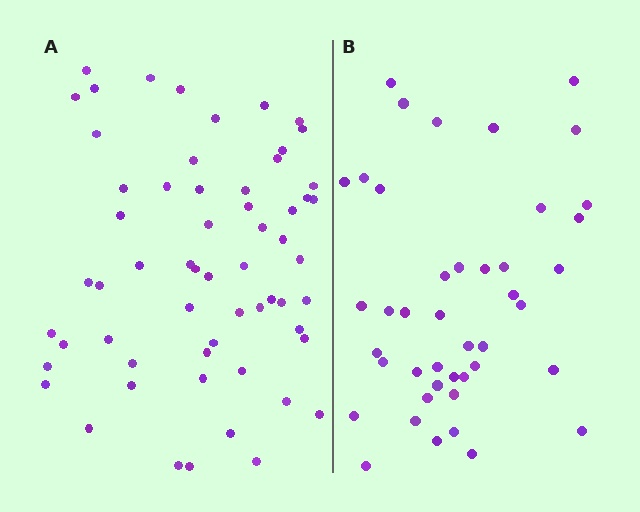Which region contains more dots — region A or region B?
Region A (the left region) has more dots.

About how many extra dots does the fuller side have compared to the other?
Region A has approximately 15 more dots than region B.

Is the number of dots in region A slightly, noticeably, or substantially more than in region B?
Region A has noticeably more, but not dramatically so. The ratio is roughly 1.4 to 1.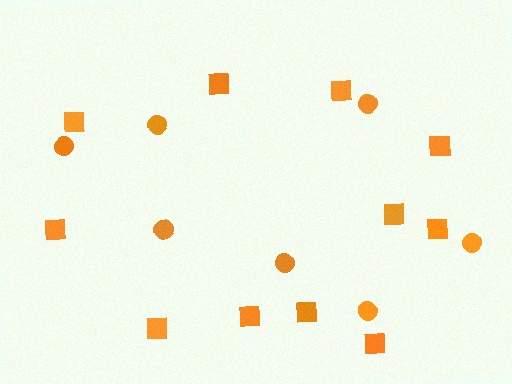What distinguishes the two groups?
There are 2 groups: one group of circles (7) and one group of squares (11).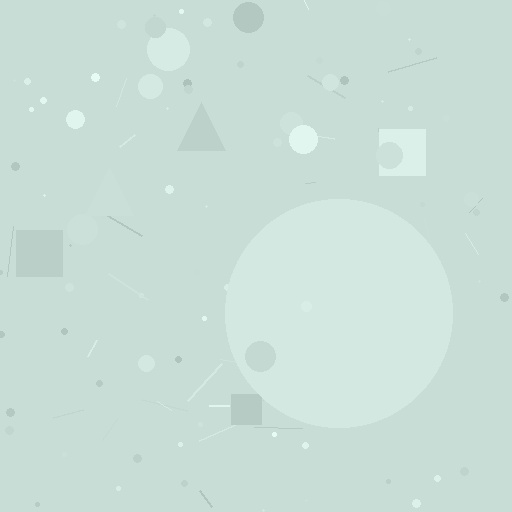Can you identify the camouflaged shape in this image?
The camouflaged shape is a circle.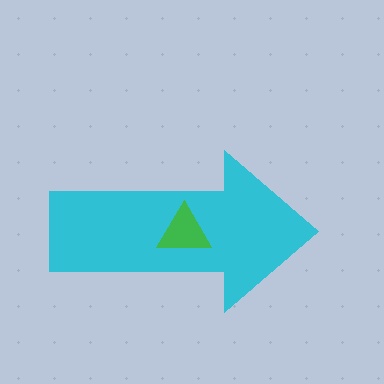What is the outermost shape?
The cyan arrow.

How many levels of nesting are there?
2.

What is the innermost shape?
The green triangle.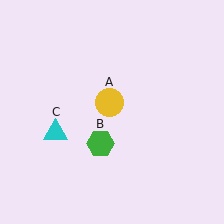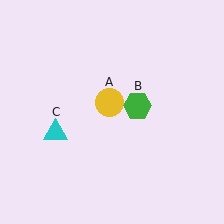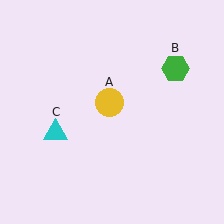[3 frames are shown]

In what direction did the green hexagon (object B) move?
The green hexagon (object B) moved up and to the right.